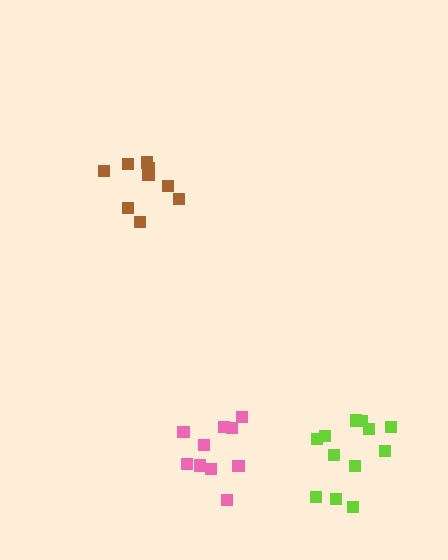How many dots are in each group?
Group 1: 9 dots, Group 2: 11 dots, Group 3: 12 dots (32 total).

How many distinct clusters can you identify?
There are 3 distinct clusters.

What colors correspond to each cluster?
The clusters are colored: brown, pink, lime.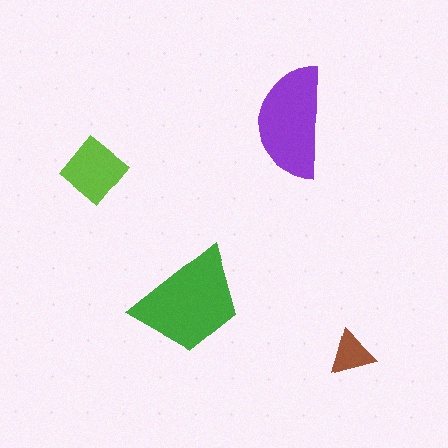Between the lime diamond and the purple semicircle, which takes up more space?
The purple semicircle.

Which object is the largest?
The green trapezoid.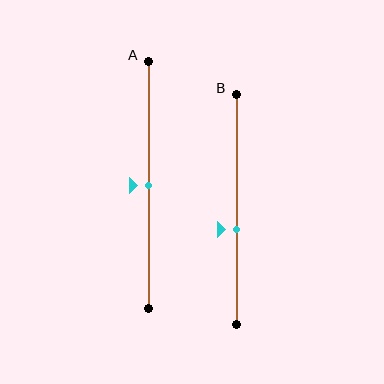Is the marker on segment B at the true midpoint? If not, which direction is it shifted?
No, the marker on segment B is shifted downward by about 9% of the segment length.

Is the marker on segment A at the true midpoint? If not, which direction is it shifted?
Yes, the marker on segment A is at the true midpoint.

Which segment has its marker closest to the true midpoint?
Segment A has its marker closest to the true midpoint.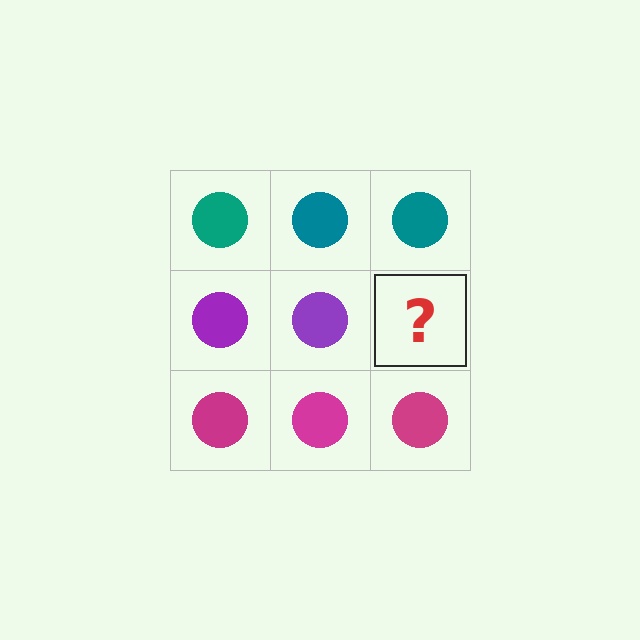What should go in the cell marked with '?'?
The missing cell should contain a purple circle.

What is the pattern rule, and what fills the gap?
The rule is that each row has a consistent color. The gap should be filled with a purple circle.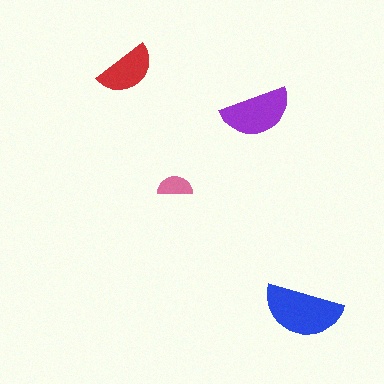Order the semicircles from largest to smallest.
the blue one, the purple one, the red one, the pink one.